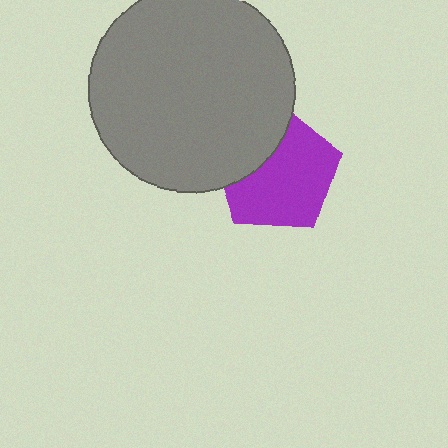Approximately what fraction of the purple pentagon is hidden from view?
Roughly 31% of the purple pentagon is hidden behind the gray circle.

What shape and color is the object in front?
The object in front is a gray circle.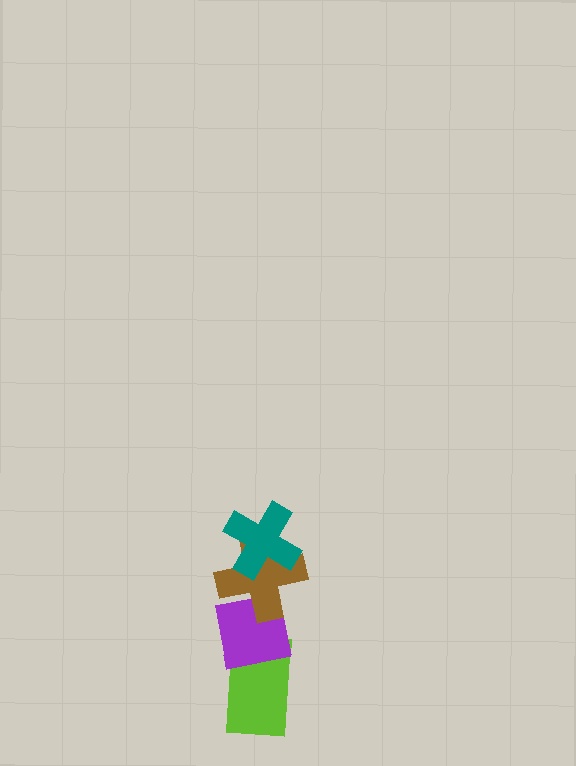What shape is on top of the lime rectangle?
The purple square is on top of the lime rectangle.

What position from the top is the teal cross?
The teal cross is 1st from the top.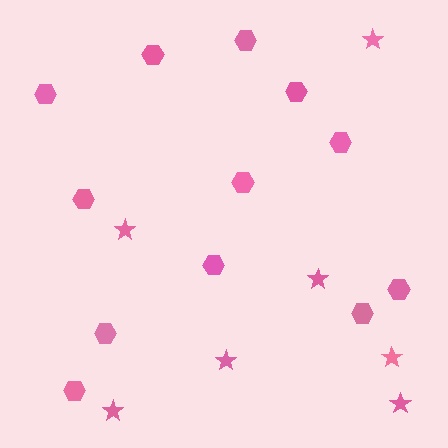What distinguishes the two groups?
There are 2 groups: one group of hexagons (12) and one group of stars (7).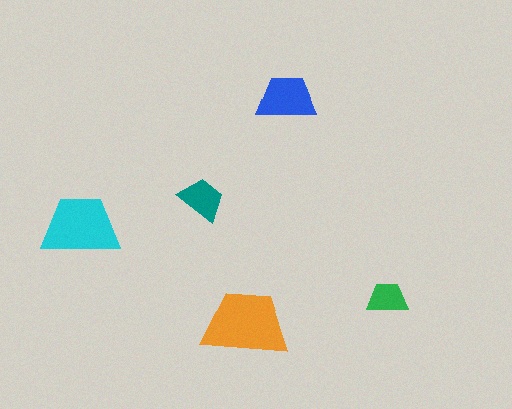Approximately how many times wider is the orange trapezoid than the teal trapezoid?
About 2 times wider.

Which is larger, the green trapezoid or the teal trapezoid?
The teal one.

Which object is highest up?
The blue trapezoid is topmost.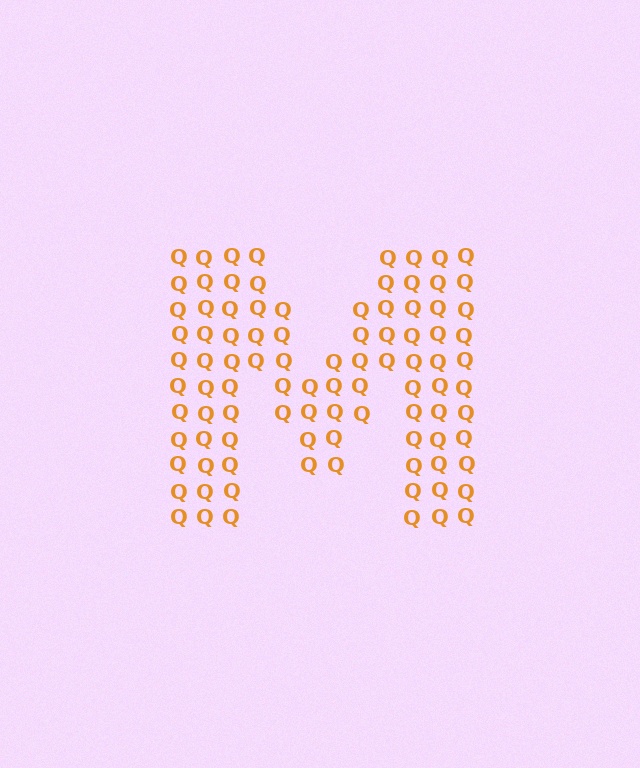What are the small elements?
The small elements are letter Q's.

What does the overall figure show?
The overall figure shows the letter M.